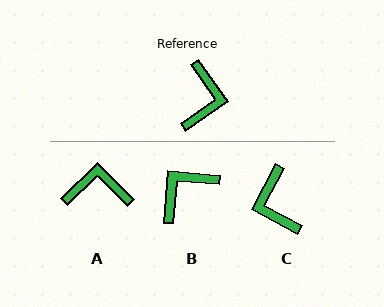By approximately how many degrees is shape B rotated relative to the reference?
Approximately 140 degrees counter-clockwise.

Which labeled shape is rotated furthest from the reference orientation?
C, about 154 degrees away.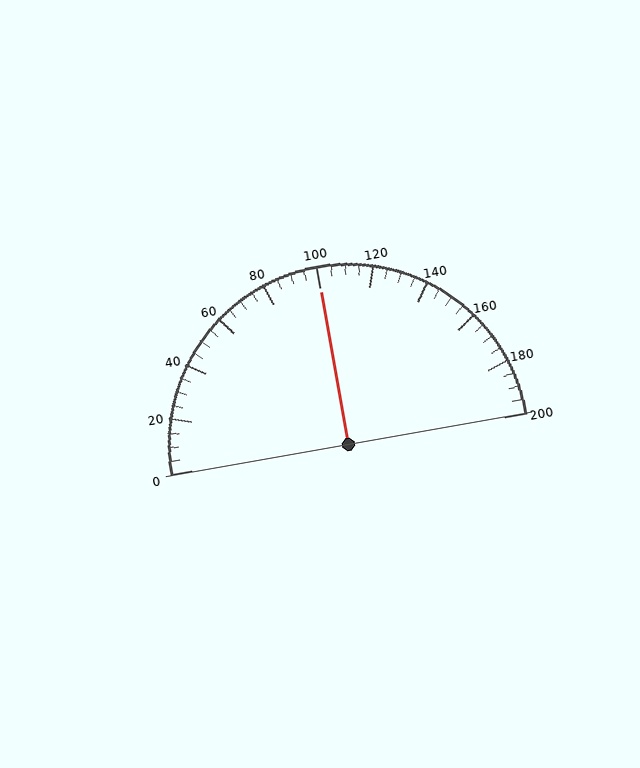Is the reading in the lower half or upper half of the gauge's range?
The reading is in the upper half of the range (0 to 200).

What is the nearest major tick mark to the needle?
The nearest major tick mark is 100.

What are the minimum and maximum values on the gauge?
The gauge ranges from 0 to 200.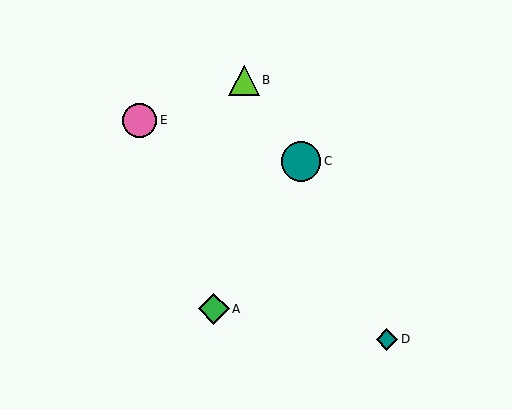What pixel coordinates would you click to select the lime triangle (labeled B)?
Click at (244, 80) to select the lime triangle B.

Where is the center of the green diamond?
The center of the green diamond is at (214, 309).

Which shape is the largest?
The teal circle (labeled C) is the largest.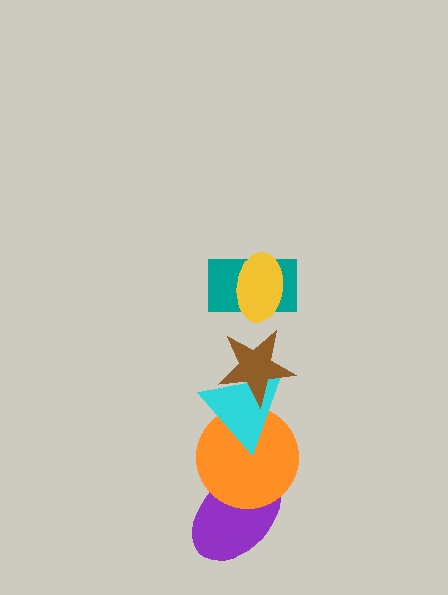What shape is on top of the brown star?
The teal rectangle is on top of the brown star.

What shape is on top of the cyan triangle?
The brown star is on top of the cyan triangle.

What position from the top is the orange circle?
The orange circle is 5th from the top.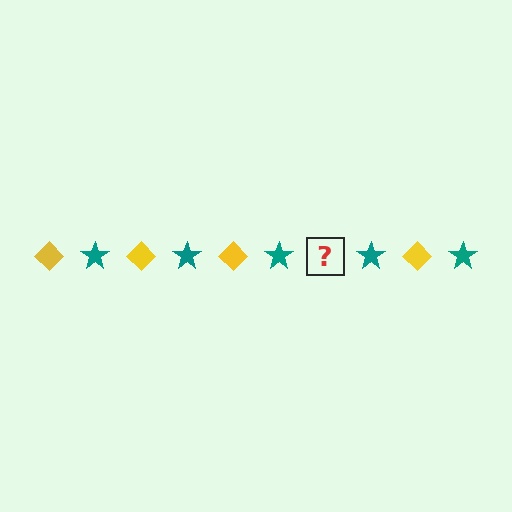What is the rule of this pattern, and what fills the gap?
The rule is that the pattern alternates between yellow diamond and teal star. The gap should be filled with a yellow diamond.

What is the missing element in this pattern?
The missing element is a yellow diamond.